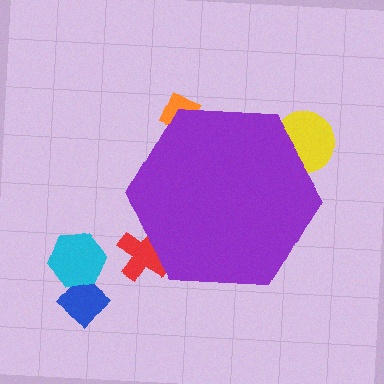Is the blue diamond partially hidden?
No, the blue diamond is fully visible.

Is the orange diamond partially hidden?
Yes, the orange diamond is partially hidden behind the purple hexagon.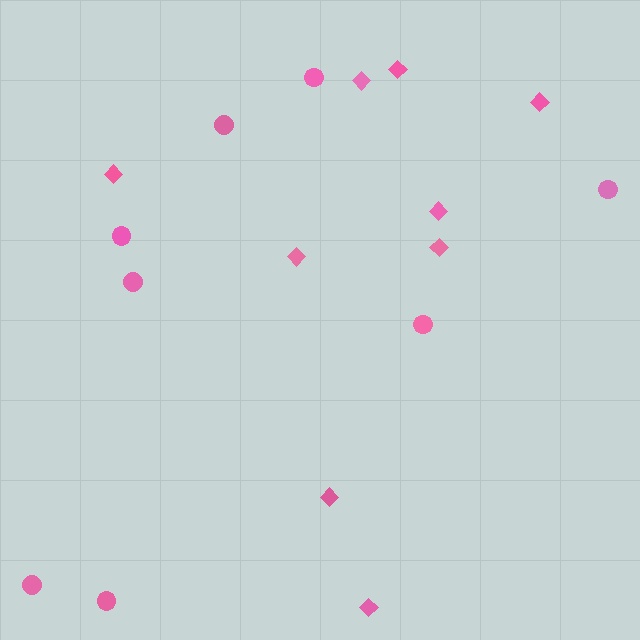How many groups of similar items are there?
There are 2 groups: one group of circles (8) and one group of diamonds (9).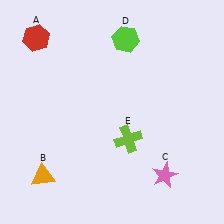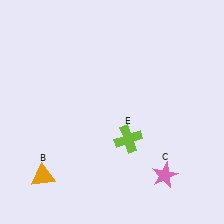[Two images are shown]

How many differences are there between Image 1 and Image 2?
There are 2 differences between the two images.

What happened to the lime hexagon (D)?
The lime hexagon (D) was removed in Image 2. It was in the top-right area of Image 1.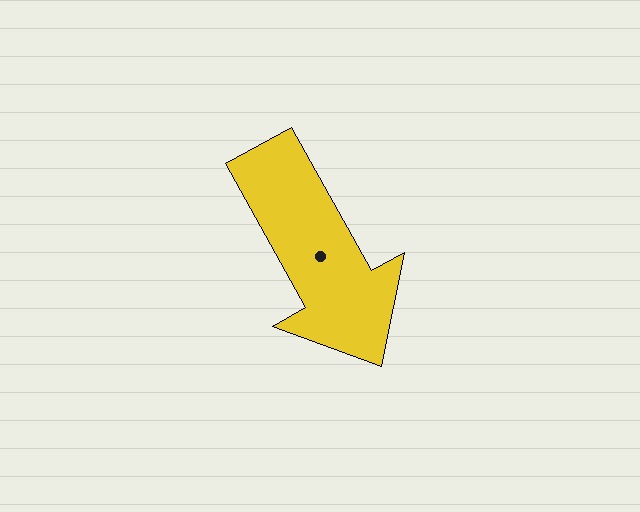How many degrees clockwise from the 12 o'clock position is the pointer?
Approximately 151 degrees.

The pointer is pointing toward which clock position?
Roughly 5 o'clock.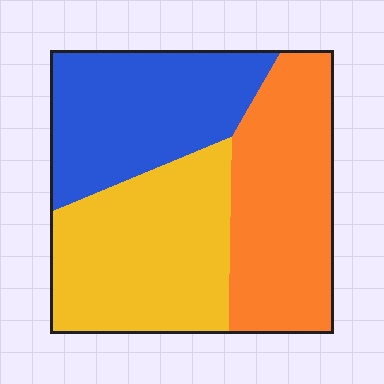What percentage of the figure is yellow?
Yellow takes up about three eighths (3/8) of the figure.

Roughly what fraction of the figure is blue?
Blue covers roughly 30% of the figure.